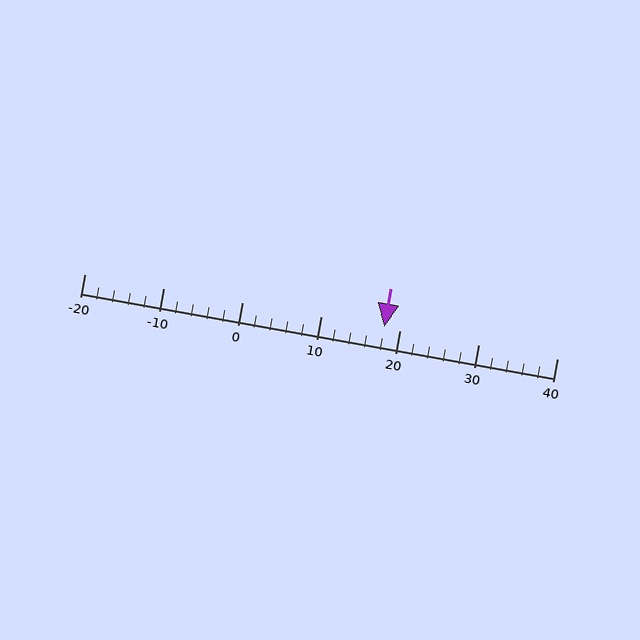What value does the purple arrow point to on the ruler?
The purple arrow points to approximately 18.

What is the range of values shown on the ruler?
The ruler shows values from -20 to 40.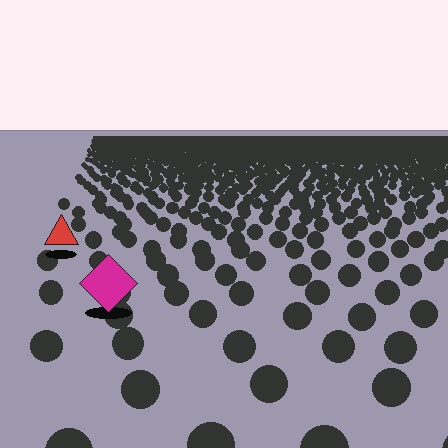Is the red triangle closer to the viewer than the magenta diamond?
No. The magenta diamond is closer — you can tell from the texture gradient: the ground texture is coarser near it.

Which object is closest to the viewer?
The magenta diamond is closest. The texture marks near it are larger and more spread out.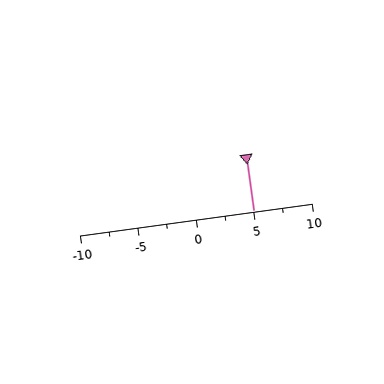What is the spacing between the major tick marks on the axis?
The major ticks are spaced 5 apart.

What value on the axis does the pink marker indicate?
The marker indicates approximately 5.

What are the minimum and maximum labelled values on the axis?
The axis runs from -10 to 10.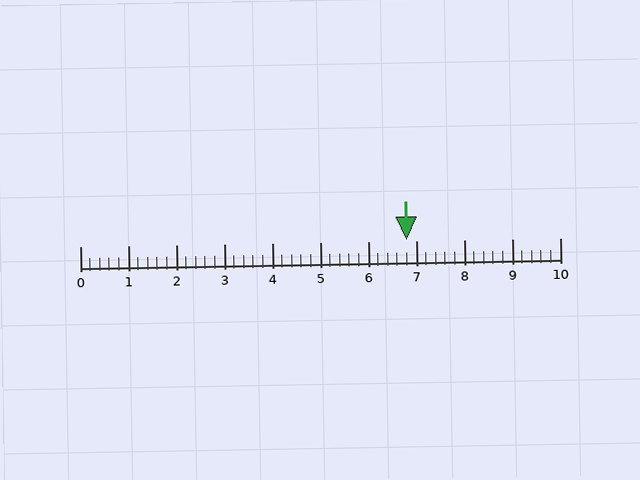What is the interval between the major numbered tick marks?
The major tick marks are spaced 1 units apart.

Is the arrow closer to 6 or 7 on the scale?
The arrow is closer to 7.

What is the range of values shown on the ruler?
The ruler shows values from 0 to 10.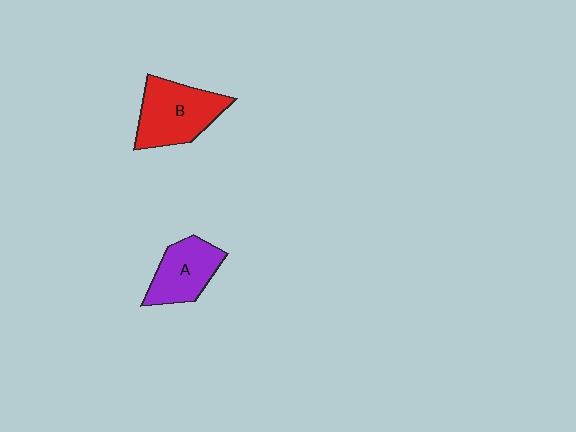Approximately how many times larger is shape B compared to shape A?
Approximately 1.3 times.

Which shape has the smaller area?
Shape A (purple).